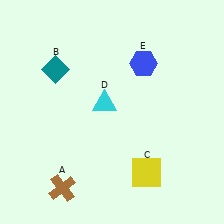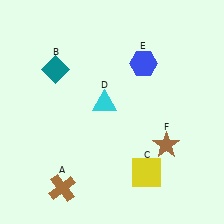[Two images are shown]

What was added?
A brown star (F) was added in Image 2.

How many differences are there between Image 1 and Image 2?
There is 1 difference between the two images.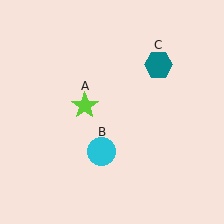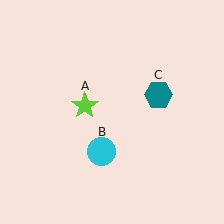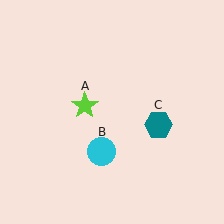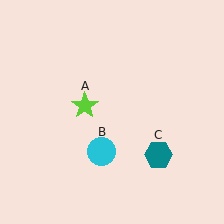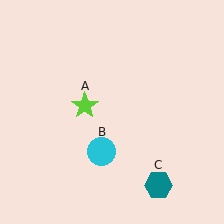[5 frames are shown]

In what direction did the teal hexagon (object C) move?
The teal hexagon (object C) moved down.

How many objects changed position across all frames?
1 object changed position: teal hexagon (object C).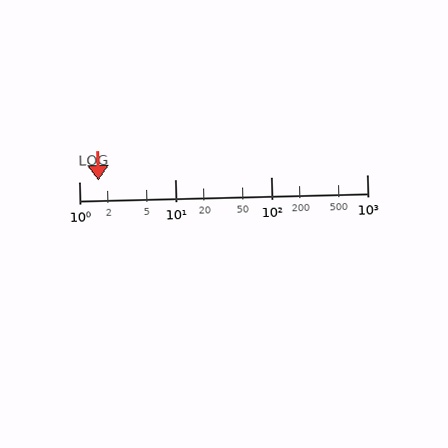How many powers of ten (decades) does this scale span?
The scale spans 3 decades, from 1 to 1000.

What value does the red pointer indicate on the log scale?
The pointer indicates approximately 1.6.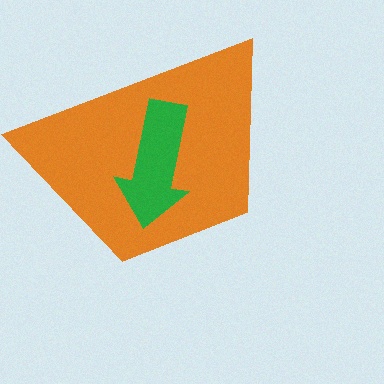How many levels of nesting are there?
2.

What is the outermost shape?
The orange trapezoid.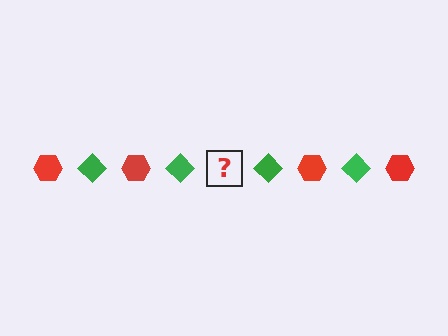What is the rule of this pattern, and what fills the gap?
The rule is that the pattern alternates between red hexagon and green diamond. The gap should be filled with a red hexagon.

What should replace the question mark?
The question mark should be replaced with a red hexagon.